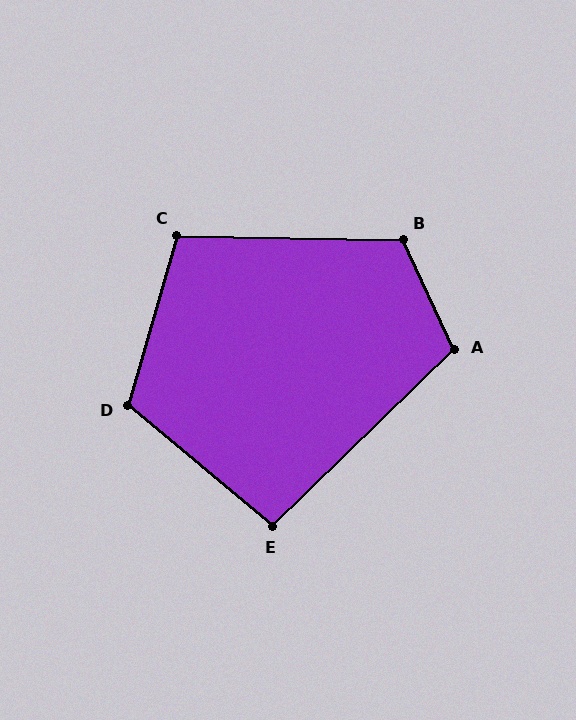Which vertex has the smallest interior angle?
E, at approximately 96 degrees.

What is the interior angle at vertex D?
Approximately 114 degrees (obtuse).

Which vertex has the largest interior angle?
B, at approximately 116 degrees.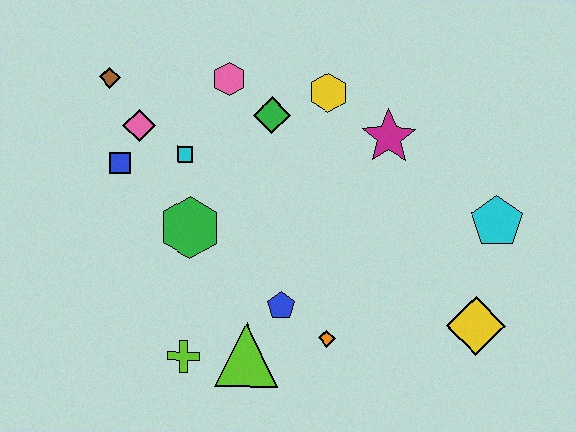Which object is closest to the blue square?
The pink diamond is closest to the blue square.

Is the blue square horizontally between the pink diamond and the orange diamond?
No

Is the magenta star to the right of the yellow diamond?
No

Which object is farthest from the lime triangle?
The brown diamond is farthest from the lime triangle.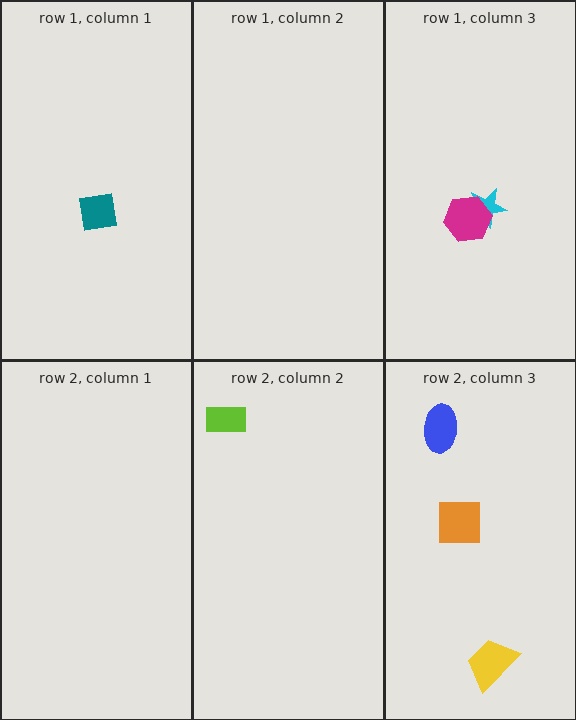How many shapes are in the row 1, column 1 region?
1.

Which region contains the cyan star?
The row 1, column 3 region.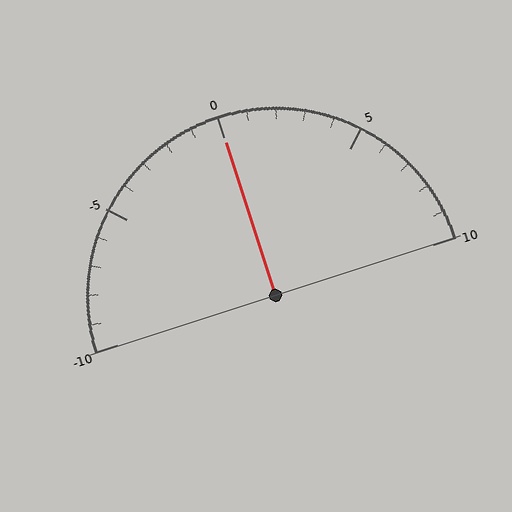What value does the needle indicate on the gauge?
The needle indicates approximately 0.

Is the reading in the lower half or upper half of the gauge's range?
The reading is in the upper half of the range (-10 to 10).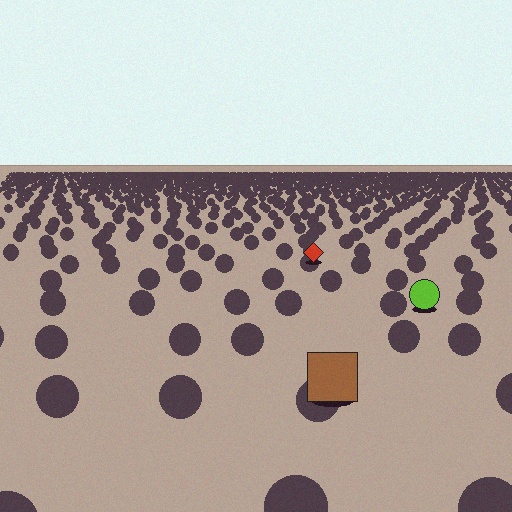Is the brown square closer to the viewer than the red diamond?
Yes. The brown square is closer — you can tell from the texture gradient: the ground texture is coarser near it.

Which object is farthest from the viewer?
The red diamond is farthest from the viewer. It appears smaller and the ground texture around it is denser.